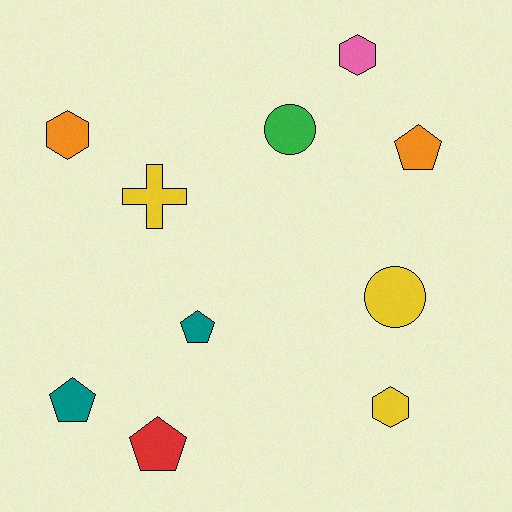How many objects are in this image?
There are 10 objects.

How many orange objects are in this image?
There are 2 orange objects.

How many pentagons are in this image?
There are 4 pentagons.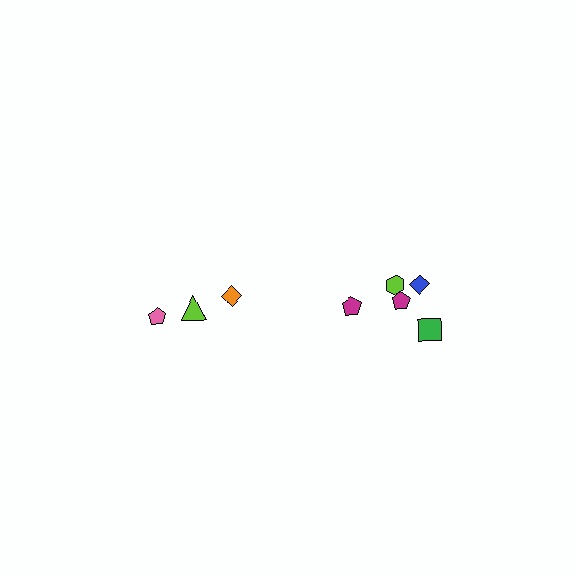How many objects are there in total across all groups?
There are 8 objects.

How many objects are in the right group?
There are 5 objects.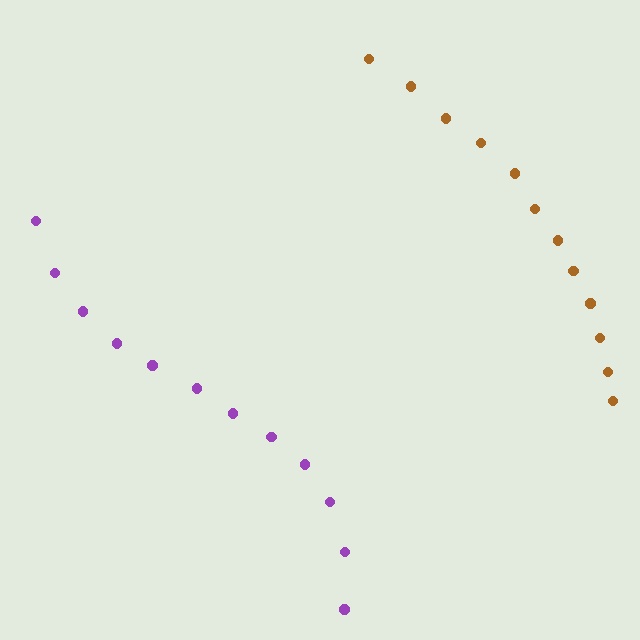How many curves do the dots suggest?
There are 2 distinct paths.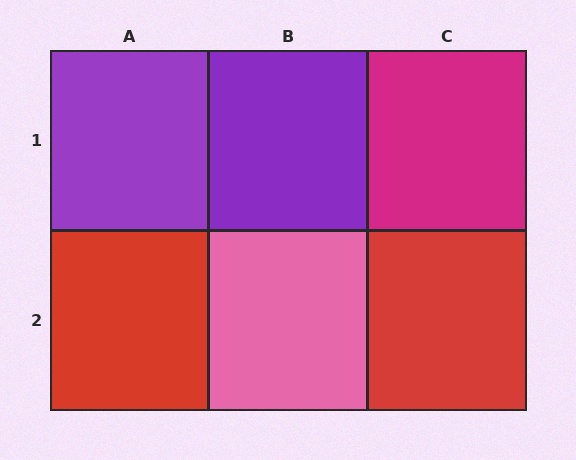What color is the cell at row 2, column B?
Pink.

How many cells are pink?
1 cell is pink.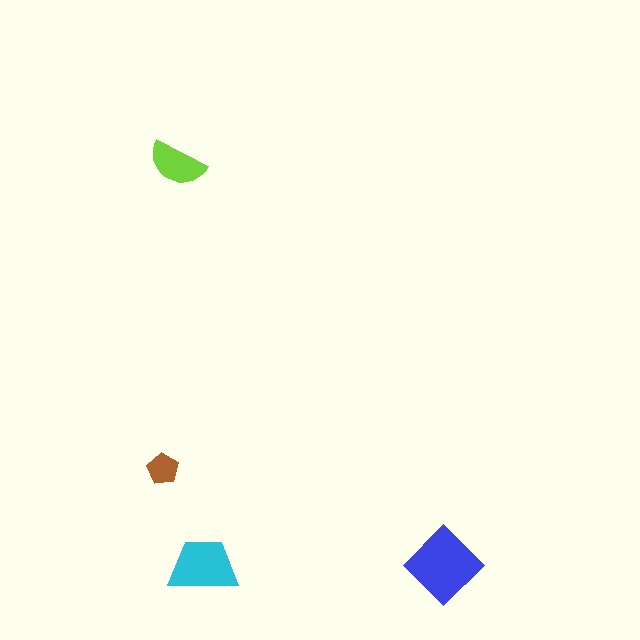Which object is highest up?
The lime semicircle is topmost.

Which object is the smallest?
The brown pentagon.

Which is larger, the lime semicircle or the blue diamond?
The blue diamond.